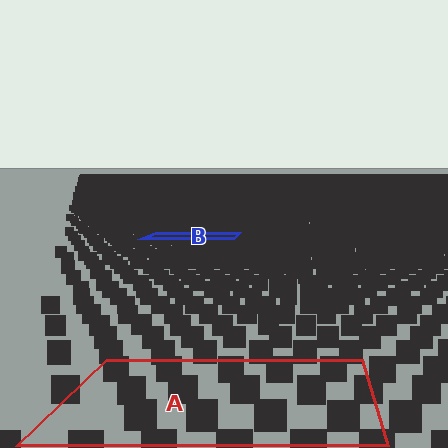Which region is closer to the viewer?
Region A is closer. The texture elements there are larger and more spread out.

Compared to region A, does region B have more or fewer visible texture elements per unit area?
Region B has more texture elements per unit area — they are packed more densely because it is farther away.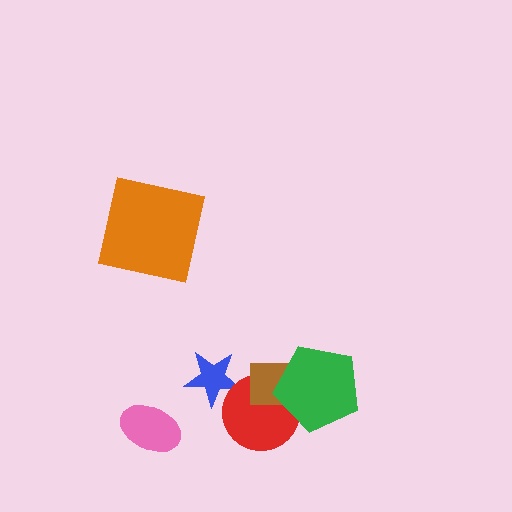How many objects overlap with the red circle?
3 objects overlap with the red circle.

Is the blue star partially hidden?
Yes, it is partially covered by another shape.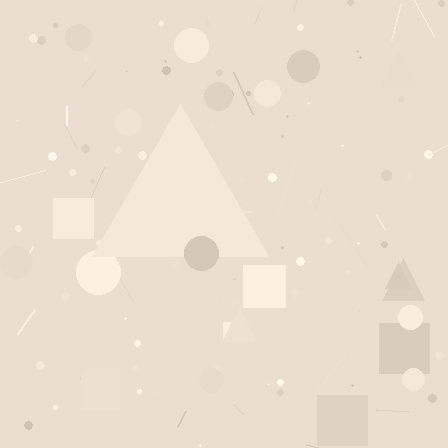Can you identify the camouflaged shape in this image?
The camouflaged shape is a triangle.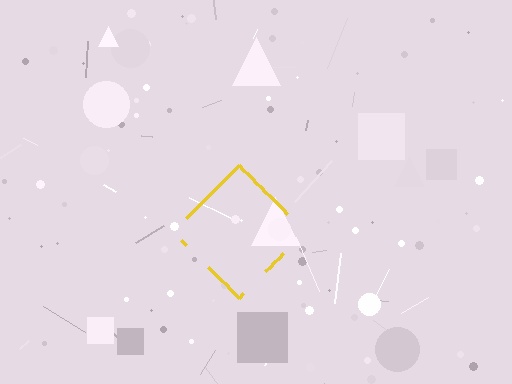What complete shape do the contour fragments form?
The contour fragments form a diamond.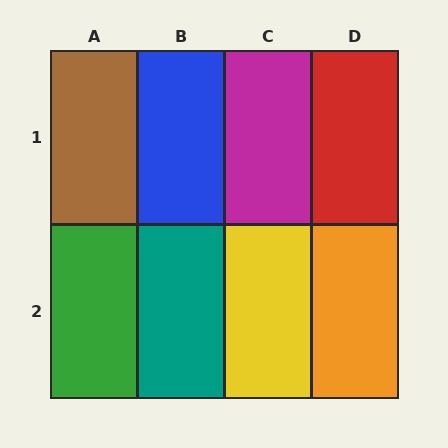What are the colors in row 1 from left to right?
Brown, blue, magenta, red.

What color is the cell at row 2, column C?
Yellow.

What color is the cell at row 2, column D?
Orange.